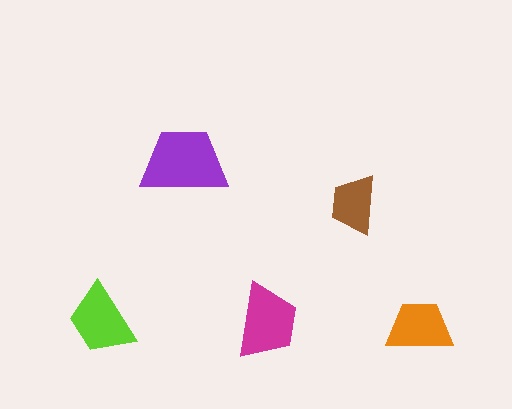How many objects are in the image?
There are 5 objects in the image.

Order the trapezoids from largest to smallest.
the purple one, the magenta one, the lime one, the orange one, the brown one.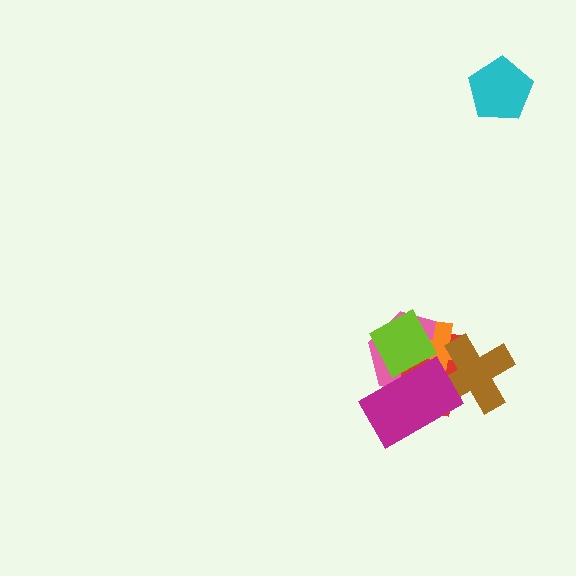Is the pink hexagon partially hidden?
Yes, it is partially covered by another shape.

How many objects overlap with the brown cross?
4 objects overlap with the brown cross.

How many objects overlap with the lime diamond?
4 objects overlap with the lime diamond.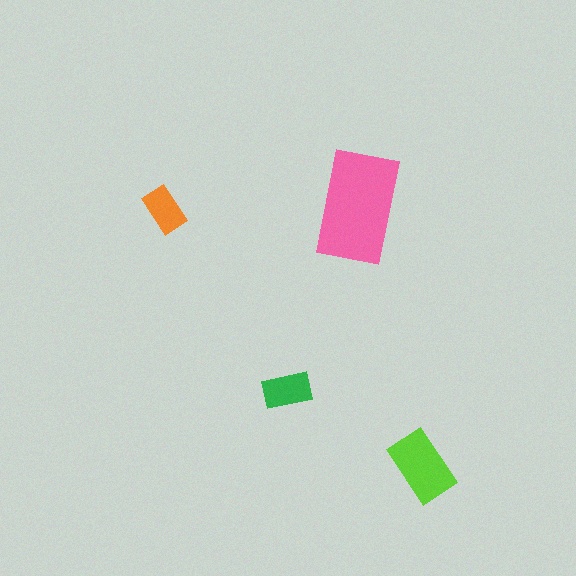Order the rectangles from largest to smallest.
the pink one, the lime one, the green one, the orange one.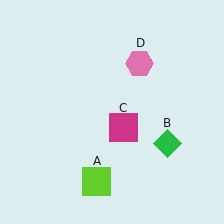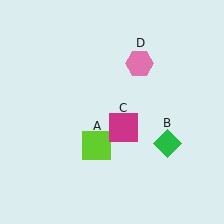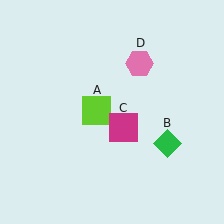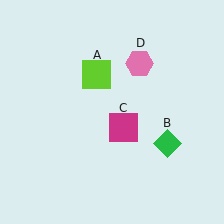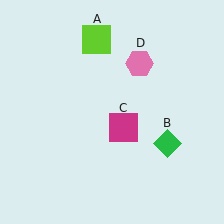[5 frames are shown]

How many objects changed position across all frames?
1 object changed position: lime square (object A).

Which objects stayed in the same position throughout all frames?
Green diamond (object B) and magenta square (object C) and pink hexagon (object D) remained stationary.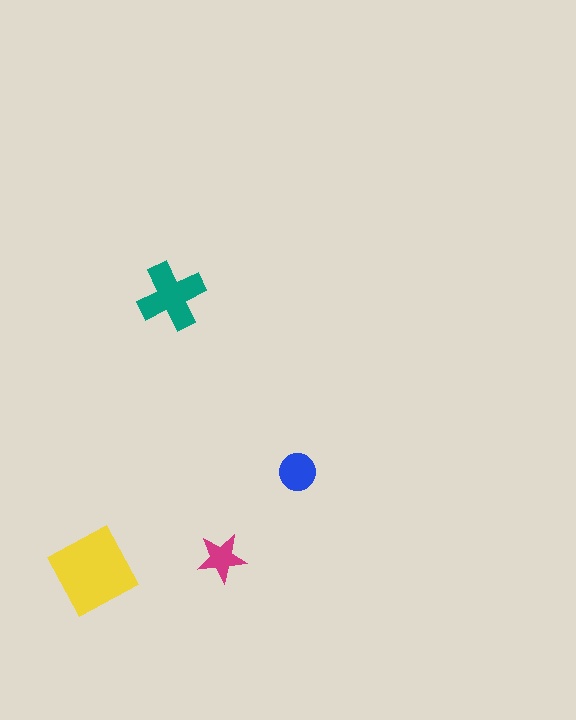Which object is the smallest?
The magenta star.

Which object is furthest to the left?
The yellow diamond is leftmost.